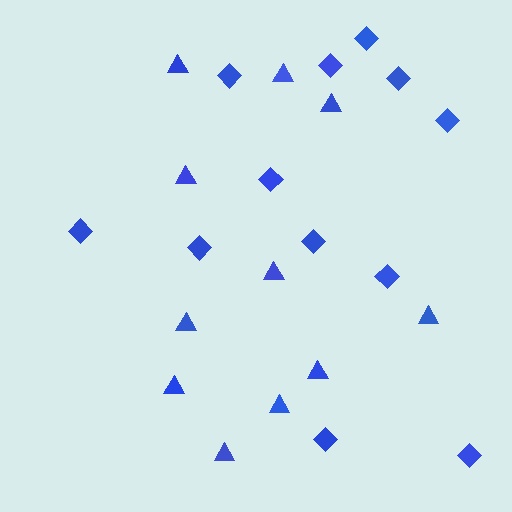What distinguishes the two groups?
There are 2 groups: one group of diamonds (12) and one group of triangles (11).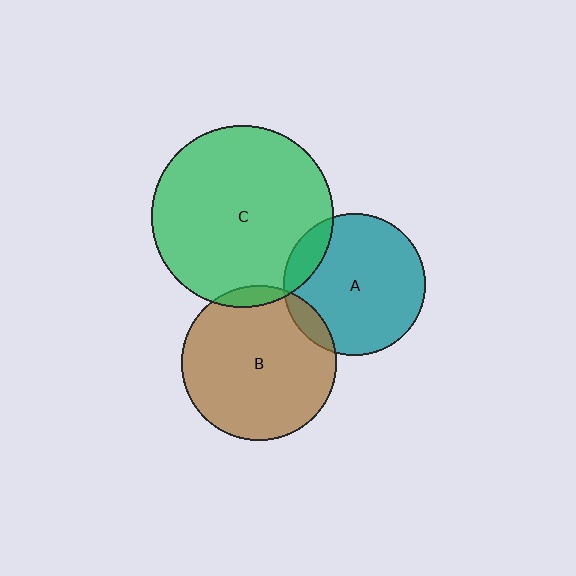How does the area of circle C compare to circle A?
Approximately 1.6 times.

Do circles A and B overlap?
Yes.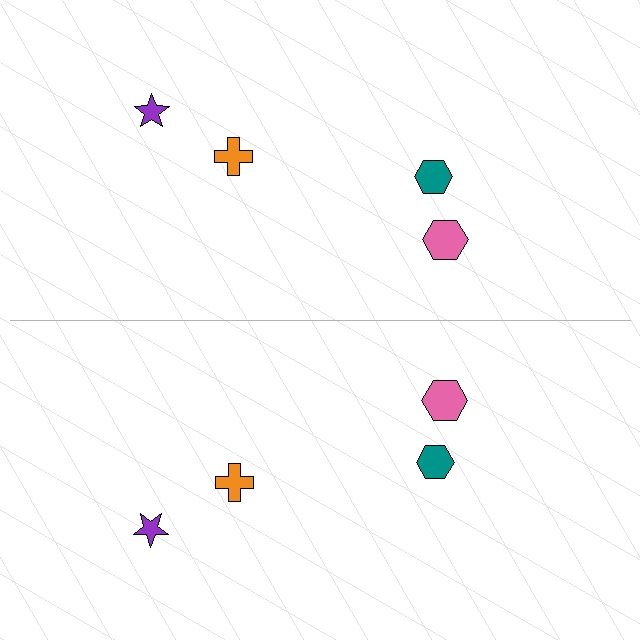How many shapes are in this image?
There are 8 shapes in this image.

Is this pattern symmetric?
Yes, this pattern has bilateral (reflection) symmetry.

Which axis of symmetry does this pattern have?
The pattern has a horizontal axis of symmetry running through the center of the image.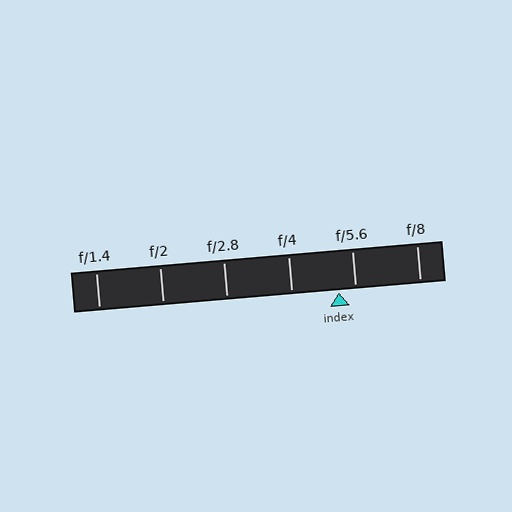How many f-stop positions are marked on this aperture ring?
There are 6 f-stop positions marked.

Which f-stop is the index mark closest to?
The index mark is closest to f/5.6.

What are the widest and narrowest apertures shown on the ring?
The widest aperture shown is f/1.4 and the narrowest is f/8.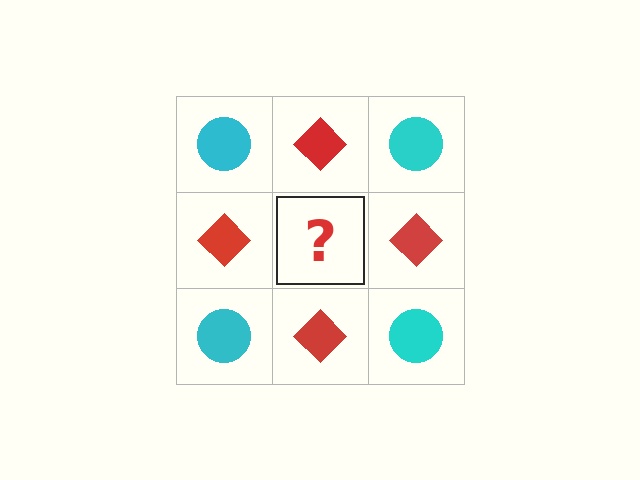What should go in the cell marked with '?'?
The missing cell should contain a cyan circle.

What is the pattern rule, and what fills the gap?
The rule is that it alternates cyan circle and red diamond in a checkerboard pattern. The gap should be filled with a cyan circle.